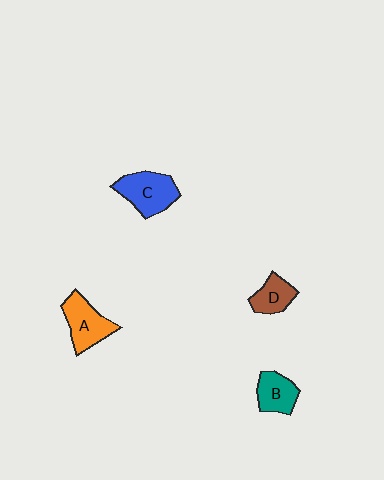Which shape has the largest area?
Shape C (blue).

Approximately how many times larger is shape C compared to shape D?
Approximately 1.6 times.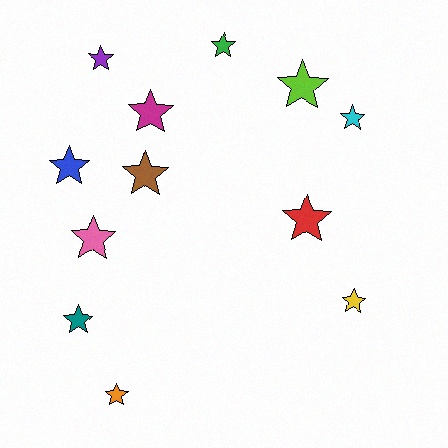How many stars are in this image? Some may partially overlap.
There are 12 stars.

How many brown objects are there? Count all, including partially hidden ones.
There is 1 brown object.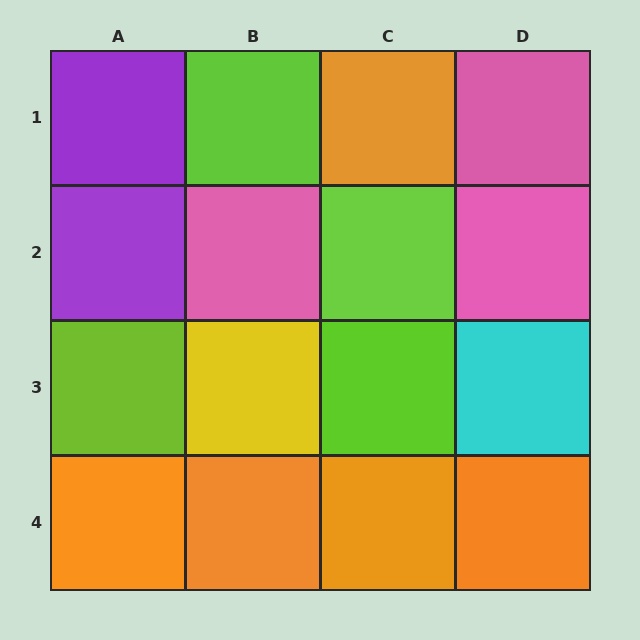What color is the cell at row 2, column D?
Pink.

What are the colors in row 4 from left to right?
Orange, orange, orange, orange.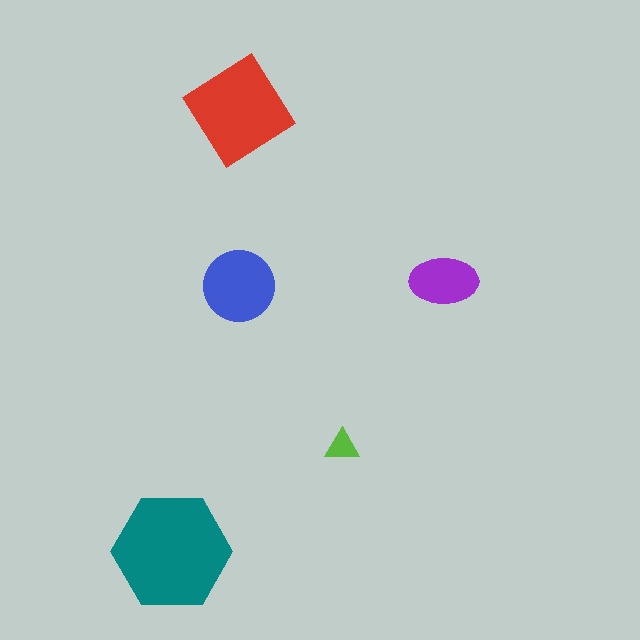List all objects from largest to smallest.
The teal hexagon, the red diamond, the blue circle, the purple ellipse, the lime triangle.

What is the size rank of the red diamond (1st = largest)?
2nd.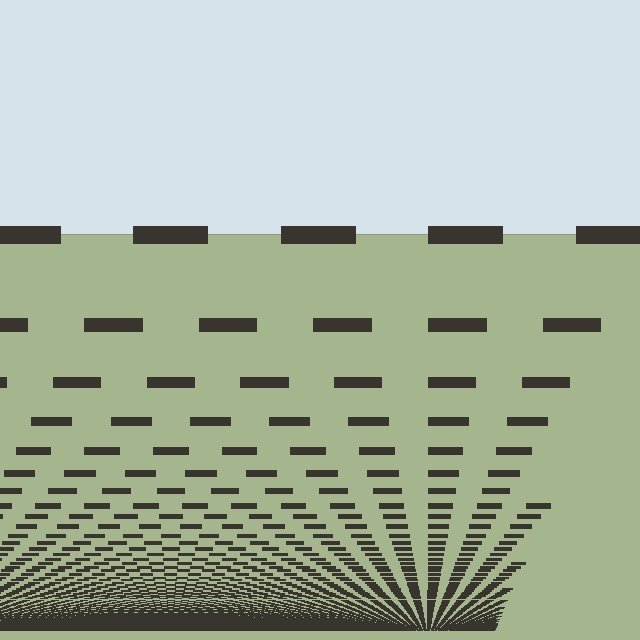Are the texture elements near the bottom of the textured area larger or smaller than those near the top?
Smaller. The gradient is inverted — elements near the bottom are smaller and denser.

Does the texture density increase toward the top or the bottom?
Density increases toward the bottom.